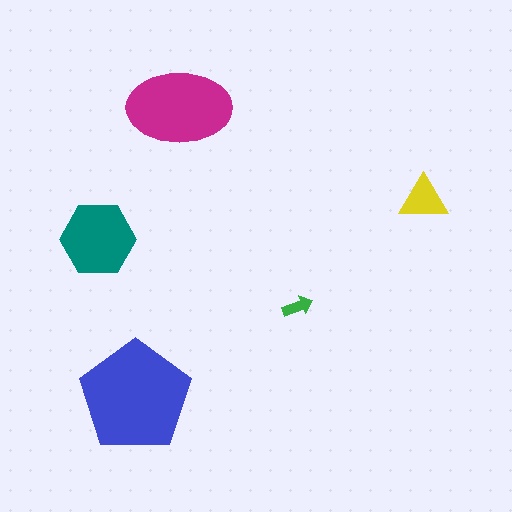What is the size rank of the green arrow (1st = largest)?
5th.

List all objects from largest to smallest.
The blue pentagon, the magenta ellipse, the teal hexagon, the yellow triangle, the green arrow.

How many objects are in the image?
There are 5 objects in the image.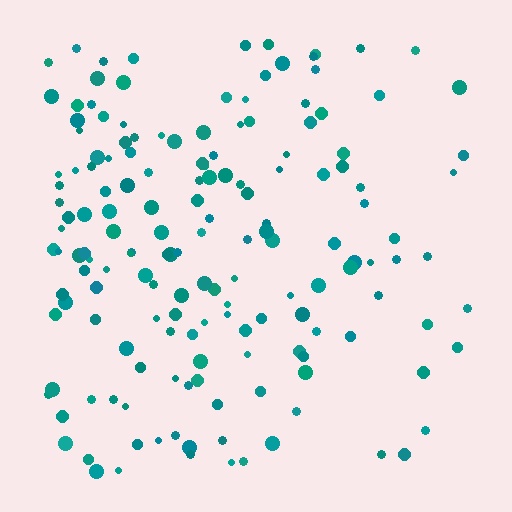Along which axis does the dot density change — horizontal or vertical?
Horizontal.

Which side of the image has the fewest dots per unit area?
The right.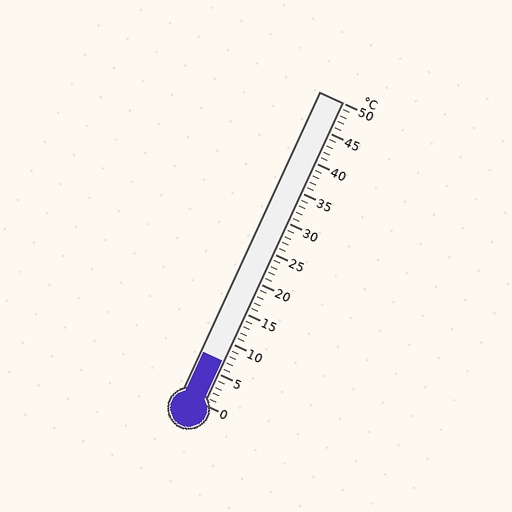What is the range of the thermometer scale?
The thermometer scale ranges from 0°C to 50°C.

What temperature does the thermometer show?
The thermometer shows approximately 7°C.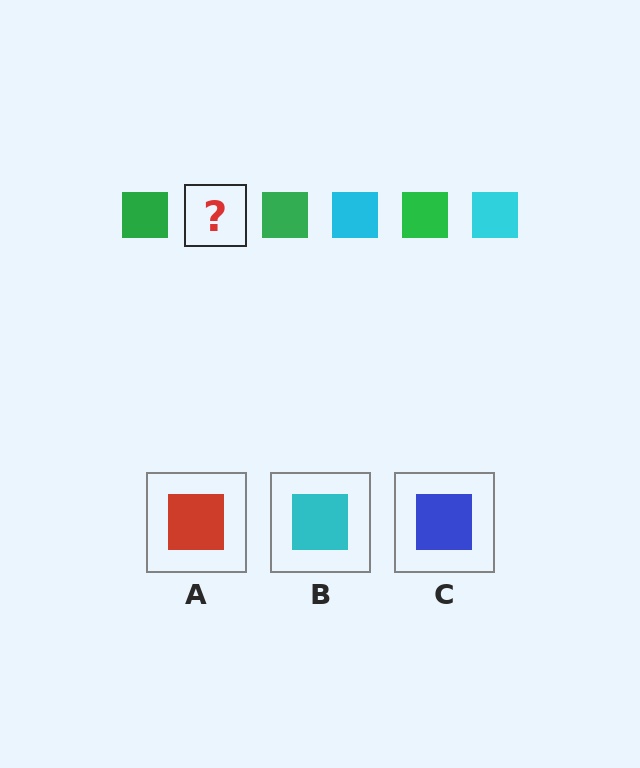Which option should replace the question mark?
Option B.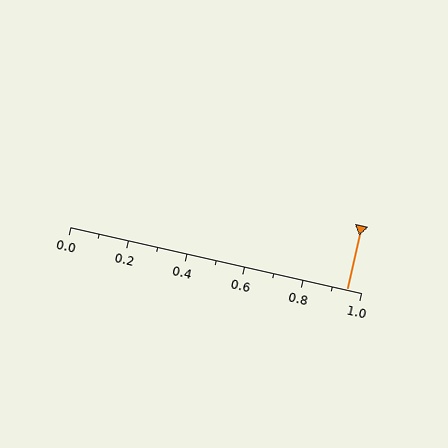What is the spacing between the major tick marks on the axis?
The major ticks are spaced 0.2 apart.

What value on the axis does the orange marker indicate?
The marker indicates approximately 0.95.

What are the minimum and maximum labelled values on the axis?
The axis runs from 0.0 to 1.0.